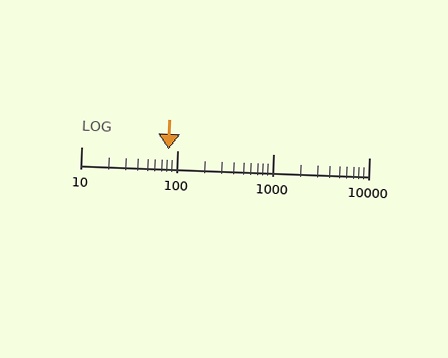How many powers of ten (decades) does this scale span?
The scale spans 3 decades, from 10 to 10000.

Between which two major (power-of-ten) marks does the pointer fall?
The pointer is between 10 and 100.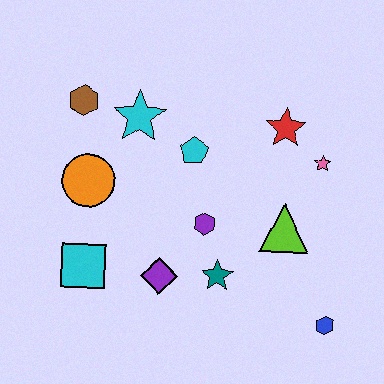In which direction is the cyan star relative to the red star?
The cyan star is to the left of the red star.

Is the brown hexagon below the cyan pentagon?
No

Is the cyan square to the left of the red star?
Yes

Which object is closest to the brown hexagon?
The cyan star is closest to the brown hexagon.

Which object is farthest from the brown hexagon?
The blue hexagon is farthest from the brown hexagon.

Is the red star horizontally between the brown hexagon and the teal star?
No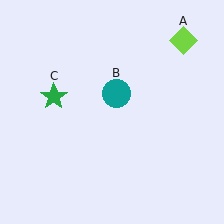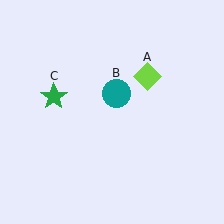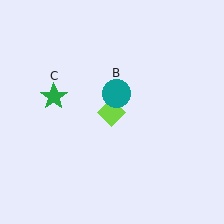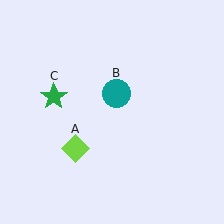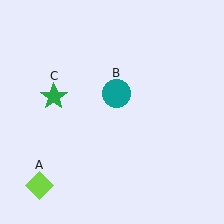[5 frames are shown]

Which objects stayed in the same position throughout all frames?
Teal circle (object B) and green star (object C) remained stationary.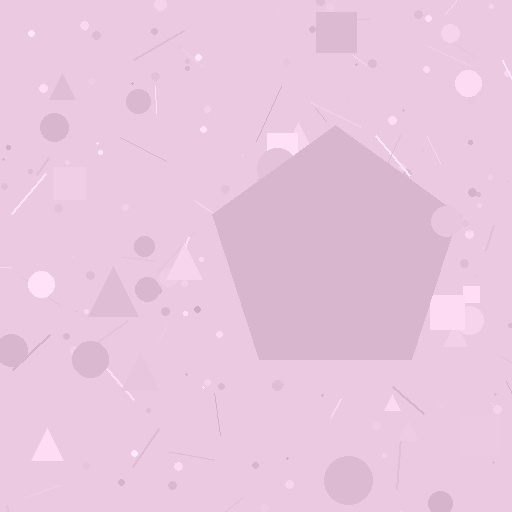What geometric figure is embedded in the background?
A pentagon is embedded in the background.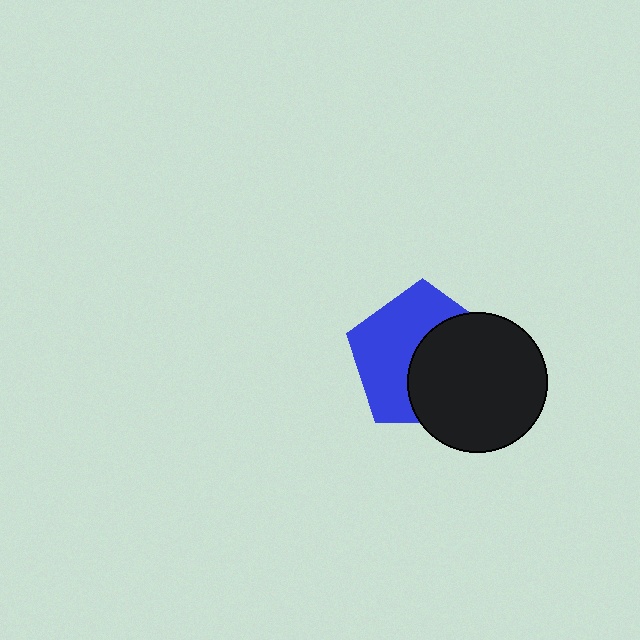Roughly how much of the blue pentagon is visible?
About half of it is visible (roughly 52%).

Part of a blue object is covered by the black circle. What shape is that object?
It is a pentagon.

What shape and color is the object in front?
The object in front is a black circle.